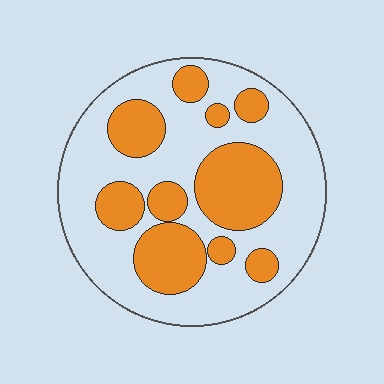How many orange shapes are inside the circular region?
10.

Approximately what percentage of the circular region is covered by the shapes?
Approximately 35%.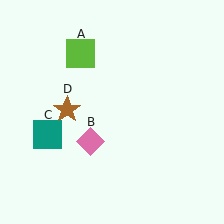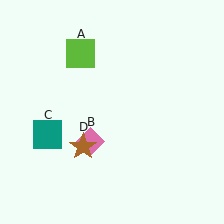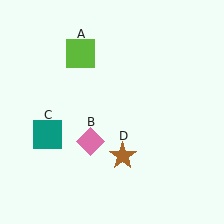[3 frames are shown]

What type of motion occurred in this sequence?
The brown star (object D) rotated counterclockwise around the center of the scene.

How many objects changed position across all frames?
1 object changed position: brown star (object D).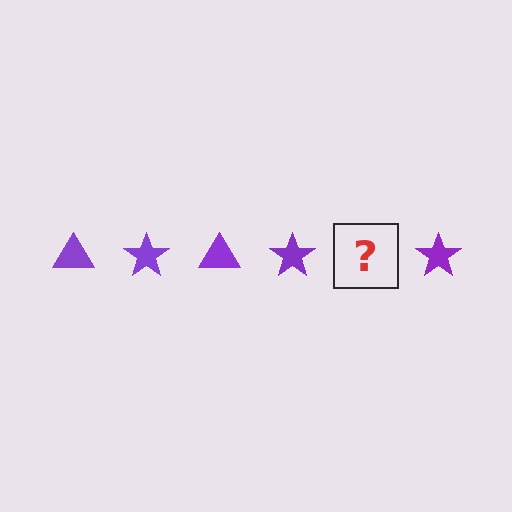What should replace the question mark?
The question mark should be replaced with a purple triangle.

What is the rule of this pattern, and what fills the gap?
The rule is that the pattern cycles through triangle, star shapes in purple. The gap should be filled with a purple triangle.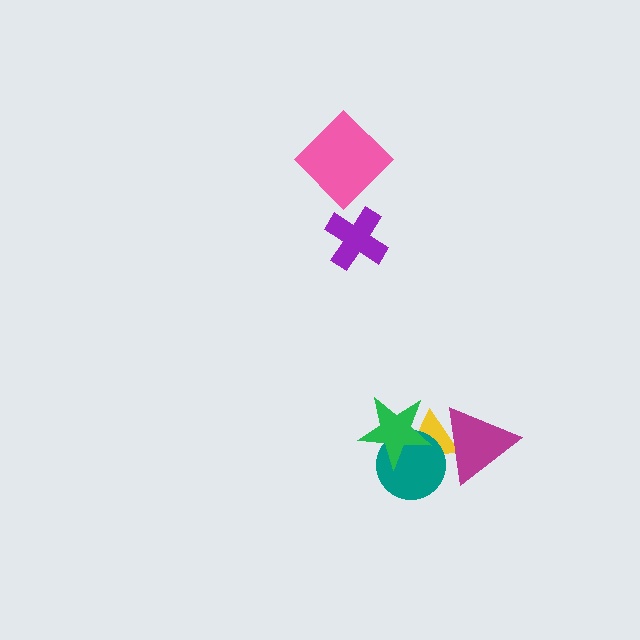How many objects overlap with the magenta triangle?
2 objects overlap with the magenta triangle.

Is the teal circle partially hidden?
Yes, it is partially covered by another shape.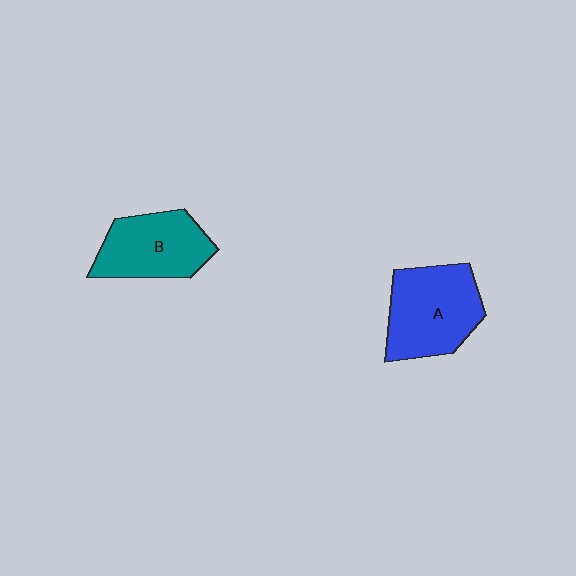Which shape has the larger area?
Shape A (blue).